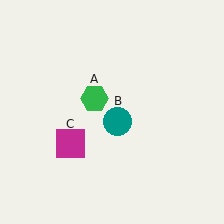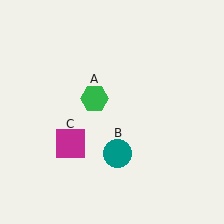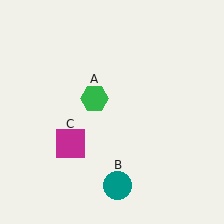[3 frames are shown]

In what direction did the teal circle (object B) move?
The teal circle (object B) moved down.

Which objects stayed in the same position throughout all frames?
Green hexagon (object A) and magenta square (object C) remained stationary.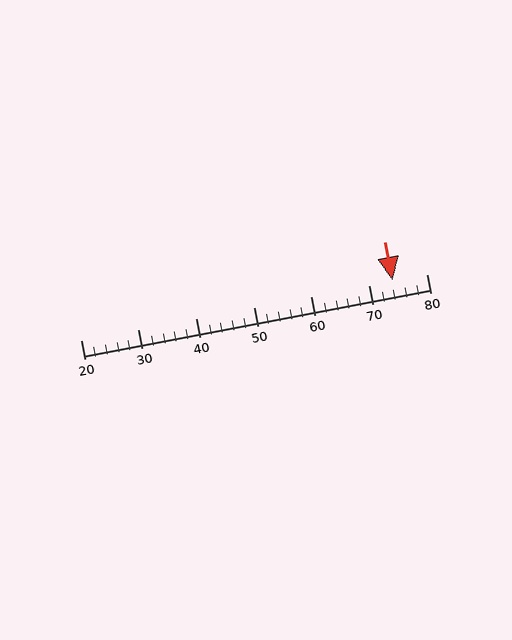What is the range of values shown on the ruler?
The ruler shows values from 20 to 80.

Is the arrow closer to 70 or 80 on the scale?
The arrow is closer to 70.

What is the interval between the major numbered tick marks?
The major tick marks are spaced 10 units apart.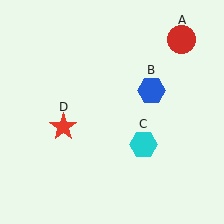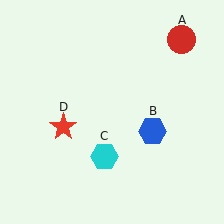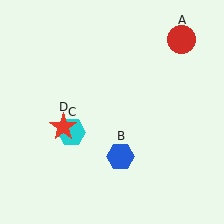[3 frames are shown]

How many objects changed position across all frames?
2 objects changed position: blue hexagon (object B), cyan hexagon (object C).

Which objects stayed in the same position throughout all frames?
Red circle (object A) and red star (object D) remained stationary.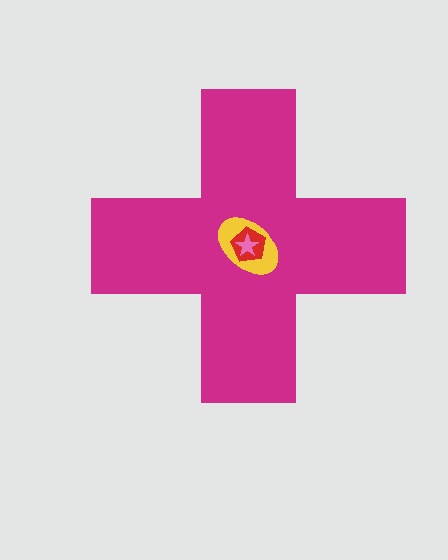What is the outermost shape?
The magenta cross.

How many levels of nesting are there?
4.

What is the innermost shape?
The pink star.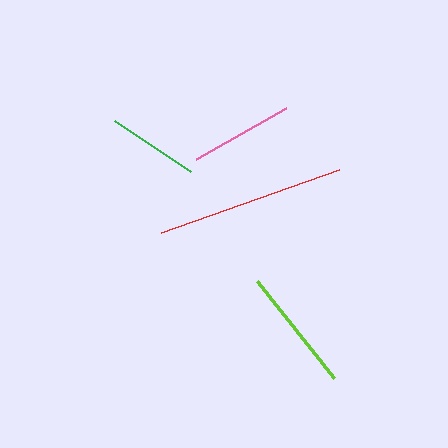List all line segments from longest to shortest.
From longest to shortest: red, lime, pink, green.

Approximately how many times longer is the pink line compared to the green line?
The pink line is approximately 1.1 times the length of the green line.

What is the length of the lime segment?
The lime segment is approximately 124 pixels long.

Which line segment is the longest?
The red line is the longest at approximately 189 pixels.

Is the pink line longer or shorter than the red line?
The red line is longer than the pink line.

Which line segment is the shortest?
The green line is the shortest at approximately 91 pixels.